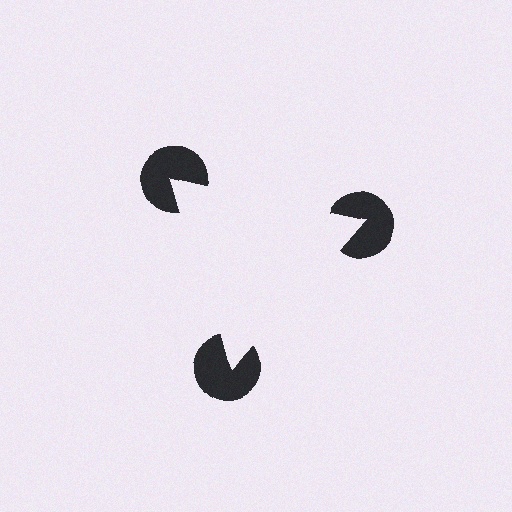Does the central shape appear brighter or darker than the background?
It typically appears slightly brighter than the background, even though no actual brightness change is drawn.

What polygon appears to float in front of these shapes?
An illusory triangle — its edges are inferred from the aligned wedge cuts in the pac-man discs, not physically drawn.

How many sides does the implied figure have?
3 sides.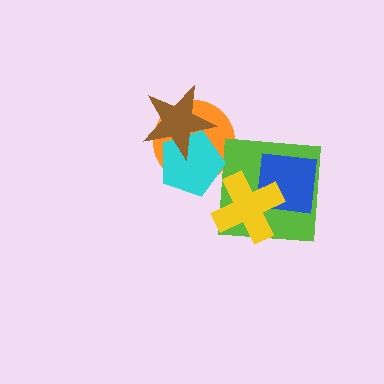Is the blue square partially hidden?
Yes, it is partially covered by another shape.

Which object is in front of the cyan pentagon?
The brown star is in front of the cyan pentagon.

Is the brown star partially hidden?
No, no other shape covers it.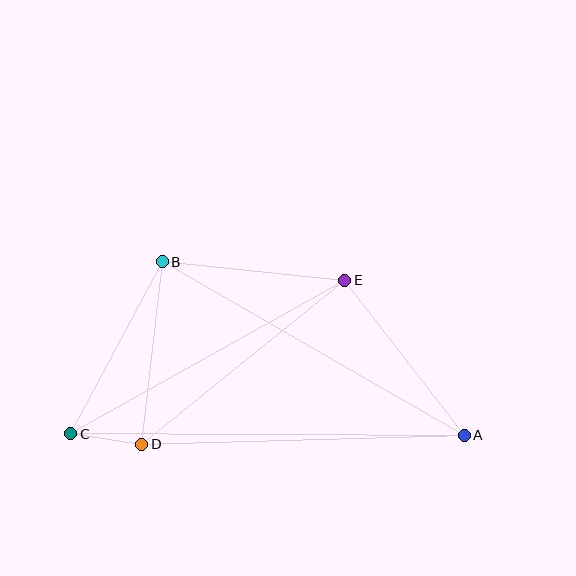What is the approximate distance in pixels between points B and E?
The distance between B and E is approximately 184 pixels.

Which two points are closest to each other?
Points C and D are closest to each other.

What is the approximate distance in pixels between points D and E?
The distance between D and E is approximately 261 pixels.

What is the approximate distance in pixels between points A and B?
The distance between A and B is approximately 348 pixels.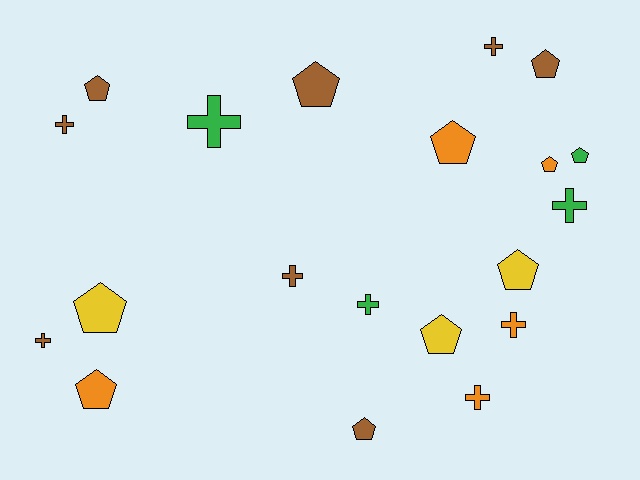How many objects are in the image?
There are 20 objects.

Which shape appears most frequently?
Pentagon, with 11 objects.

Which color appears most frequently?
Brown, with 8 objects.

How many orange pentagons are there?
There are 3 orange pentagons.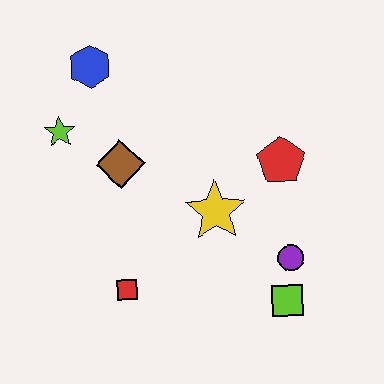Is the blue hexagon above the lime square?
Yes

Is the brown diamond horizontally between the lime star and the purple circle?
Yes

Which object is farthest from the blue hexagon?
The lime square is farthest from the blue hexagon.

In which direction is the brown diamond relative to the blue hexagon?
The brown diamond is below the blue hexagon.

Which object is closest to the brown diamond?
The lime star is closest to the brown diamond.